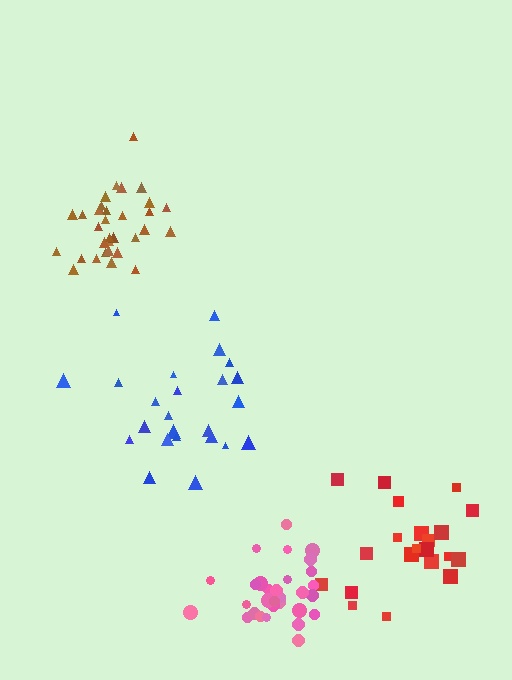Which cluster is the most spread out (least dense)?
Blue.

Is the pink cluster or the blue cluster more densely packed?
Pink.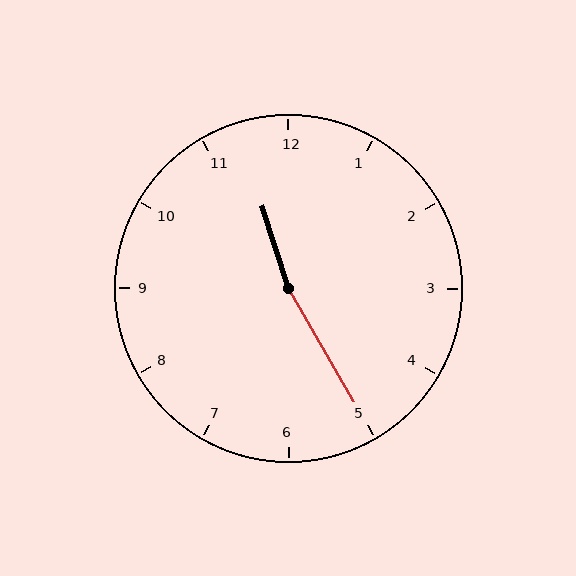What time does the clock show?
11:25.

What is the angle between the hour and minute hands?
Approximately 168 degrees.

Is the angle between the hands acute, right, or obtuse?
It is obtuse.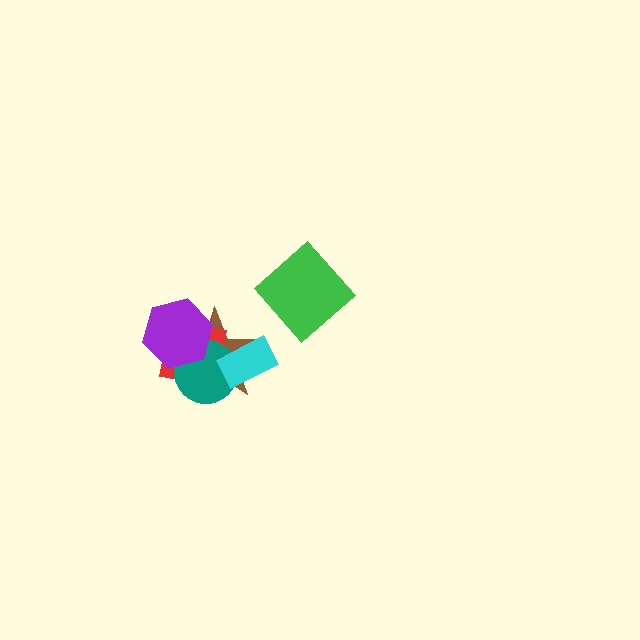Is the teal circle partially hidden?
Yes, it is partially covered by another shape.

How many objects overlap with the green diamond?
0 objects overlap with the green diamond.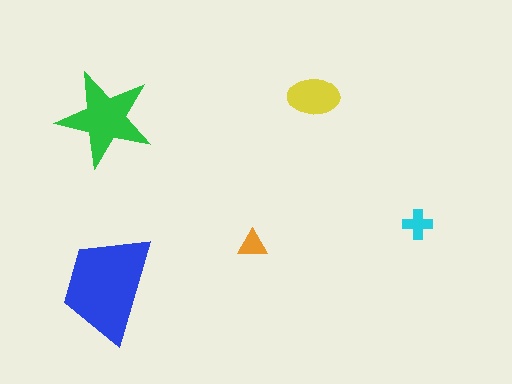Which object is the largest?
The blue trapezoid.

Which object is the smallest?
The orange triangle.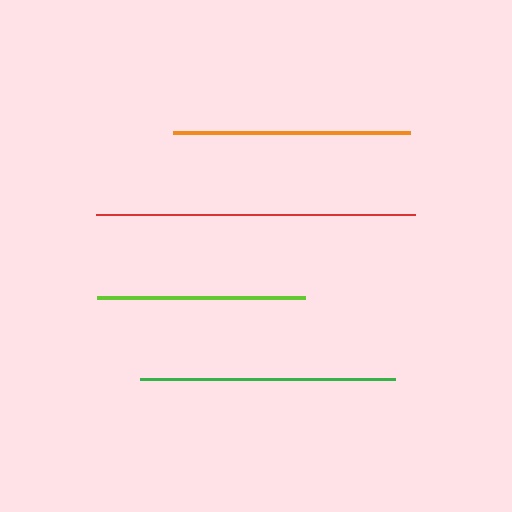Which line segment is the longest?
The red line is the longest at approximately 319 pixels.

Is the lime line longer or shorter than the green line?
The green line is longer than the lime line.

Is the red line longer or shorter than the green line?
The red line is longer than the green line.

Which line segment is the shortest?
The lime line is the shortest at approximately 207 pixels.